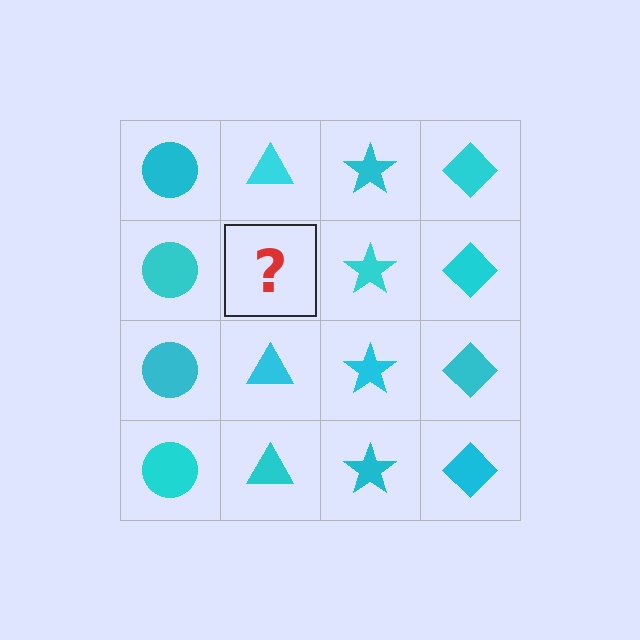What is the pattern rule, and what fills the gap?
The rule is that each column has a consistent shape. The gap should be filled with a cyan triangle.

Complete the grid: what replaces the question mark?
The question mark should be replaced with a cyan triangle.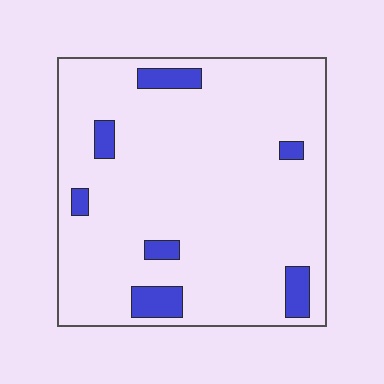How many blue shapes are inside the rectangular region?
7.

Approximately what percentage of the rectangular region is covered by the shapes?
Approximately 10%.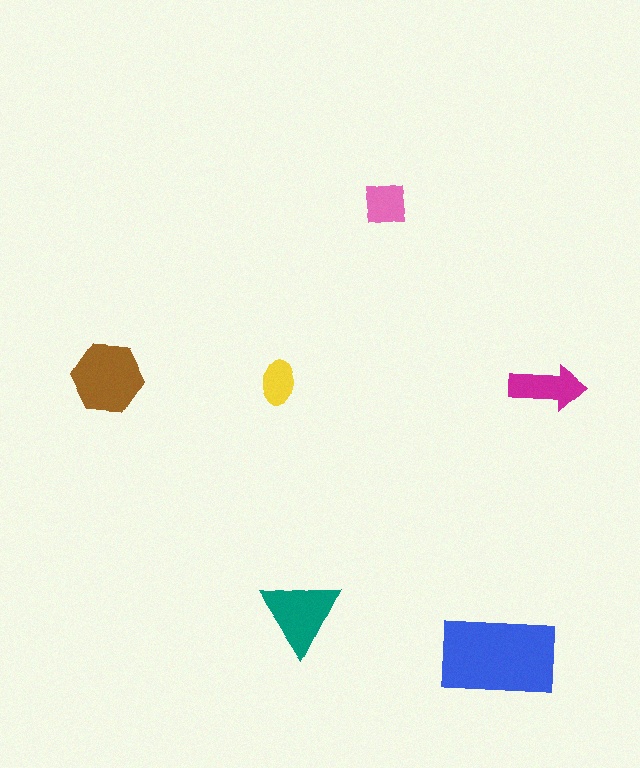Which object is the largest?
The blue rectangle.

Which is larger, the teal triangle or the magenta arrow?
The teal triangle.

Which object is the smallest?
The yellow ellipse.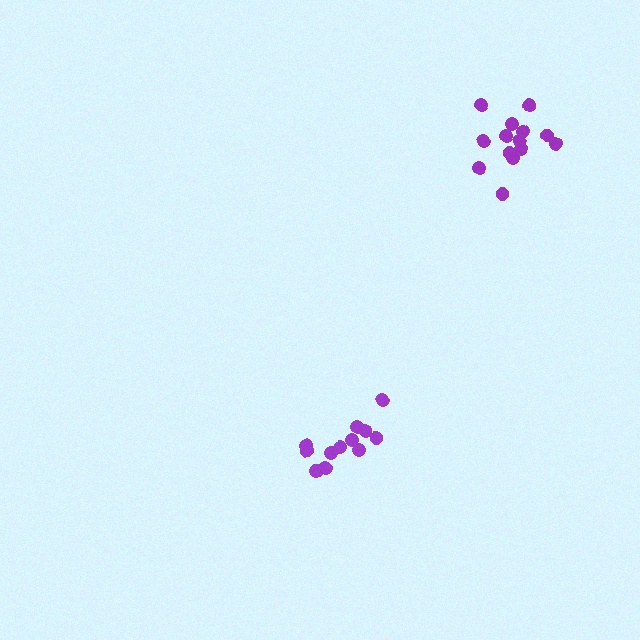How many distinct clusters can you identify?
There are 2 distinct clusters.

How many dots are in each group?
Group 1: 13 dots, Group 2: 14 dots (27 total).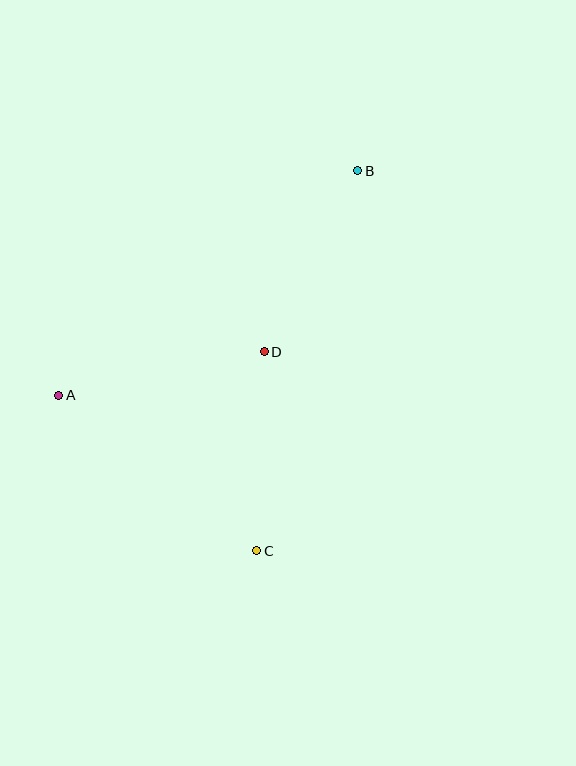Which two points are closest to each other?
Points C and D are closest to each other.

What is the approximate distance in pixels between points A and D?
The distance between A and D is approximately 210 pixels.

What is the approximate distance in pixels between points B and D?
The distance between B and D is approximately 204 pixels.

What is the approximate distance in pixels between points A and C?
The distance between A and C is approximately 251 pixels.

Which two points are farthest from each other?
Points B and C are farthest from each other.